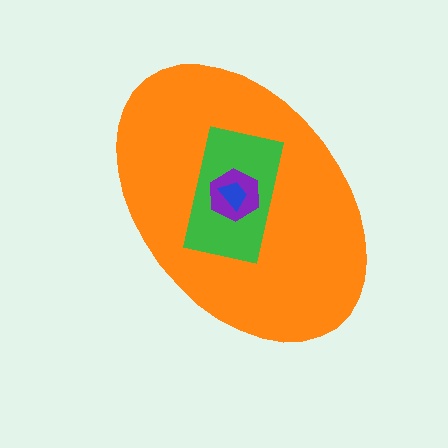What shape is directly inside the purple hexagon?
The blue trapezoid.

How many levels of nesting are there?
4.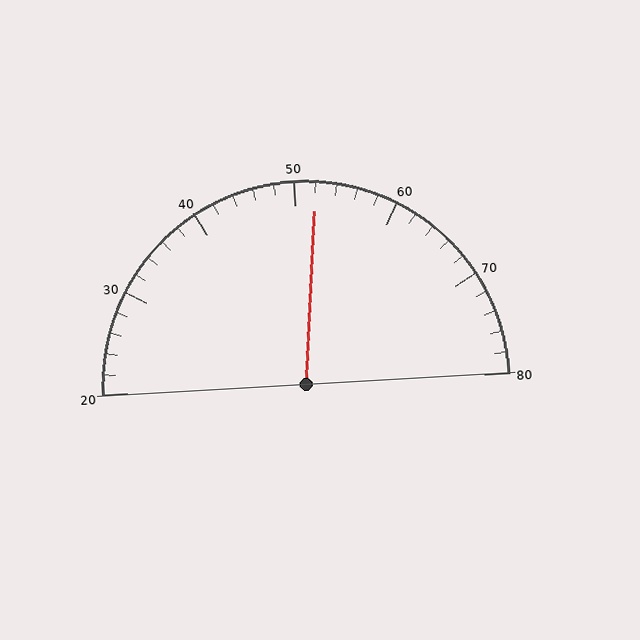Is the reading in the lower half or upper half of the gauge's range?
The reading is in the upper half of the range (20 to 80).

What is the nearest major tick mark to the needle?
The nearest major tick mark is 50.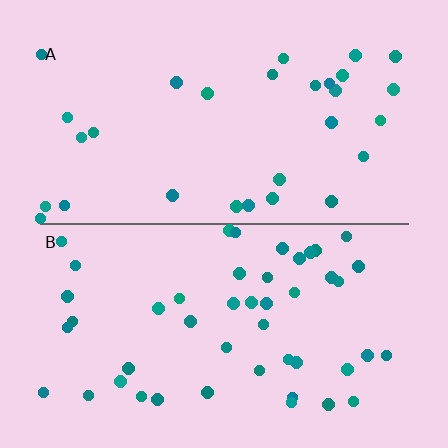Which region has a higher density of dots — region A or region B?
B (the bottom).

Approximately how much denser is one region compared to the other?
Approximately 1.6× — region B over region A.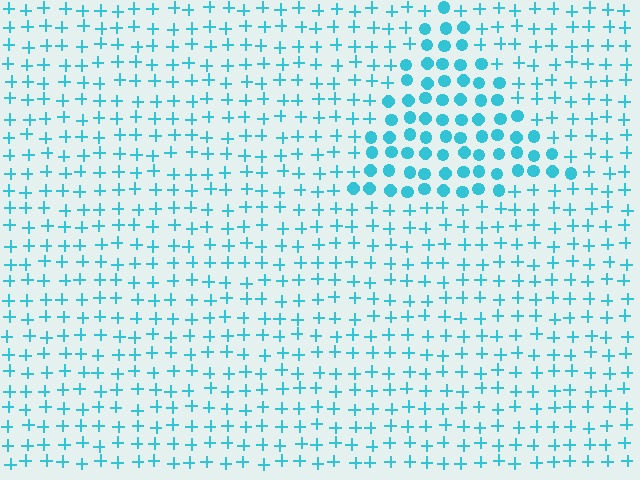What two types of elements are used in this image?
The image uses circles inside the triangle region and plus signs outside it.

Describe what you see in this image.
The image is filled with small cyan elements arranged in a uniform grid. A triangle-shaped region contains circles, while the surrounding area contains plus signs. The boundary is defined purely by the change in element shape.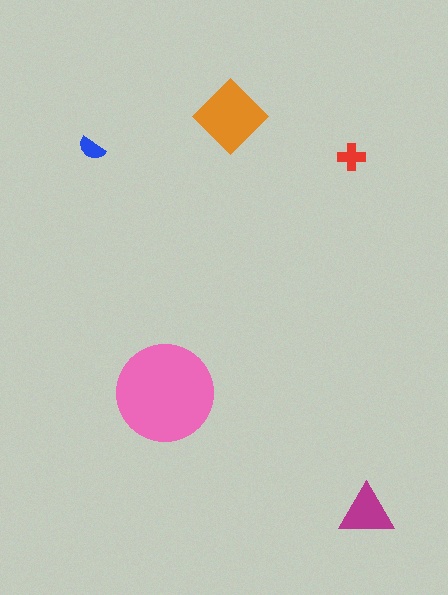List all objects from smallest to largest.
The blue semicircle, the red cross, the magenta triangle, the orange diamond, the pink circle.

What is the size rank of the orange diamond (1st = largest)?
2nd.